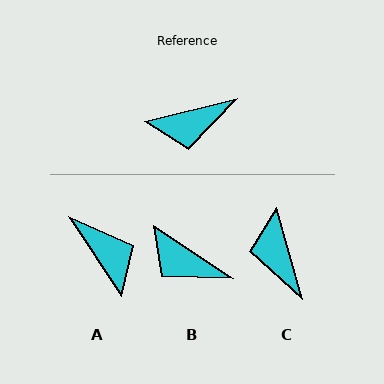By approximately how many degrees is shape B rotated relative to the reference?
Approximately 48 degrees clockwise.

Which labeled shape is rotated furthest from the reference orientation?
A, about 109 degrees away.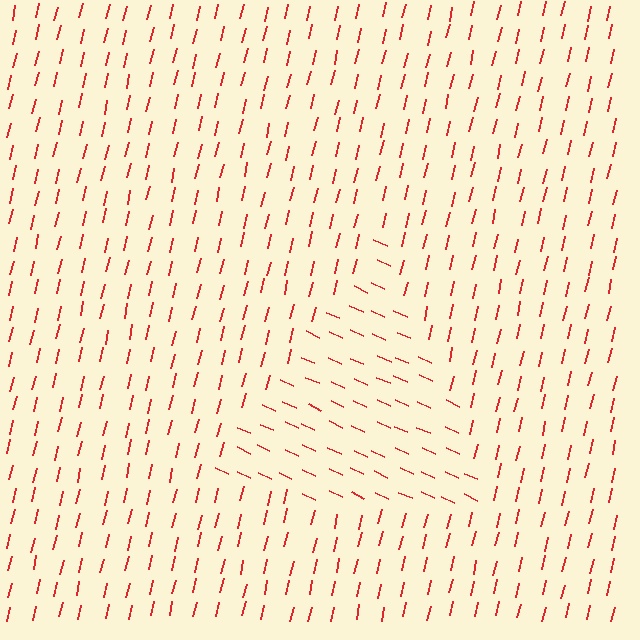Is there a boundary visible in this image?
Yes, there is a texture boundary formed by a change in line orientation.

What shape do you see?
I see a triangle.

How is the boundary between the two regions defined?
The boundary is defined purely by a change in line orientation (approximately 79 degrees difference). All lines are the same color and thickness.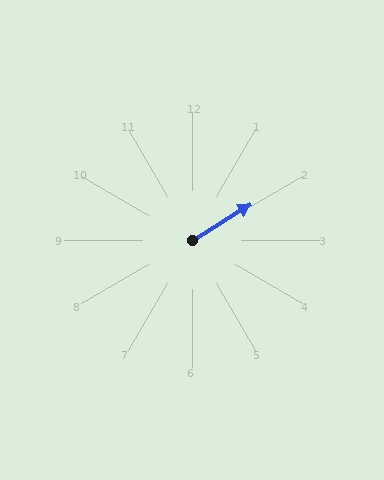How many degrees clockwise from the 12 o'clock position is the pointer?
Approximately 58 degrees.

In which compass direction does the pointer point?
Northeast.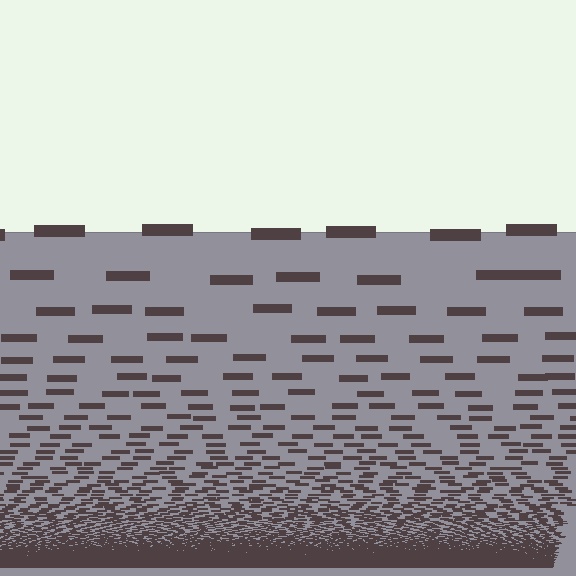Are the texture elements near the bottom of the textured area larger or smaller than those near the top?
Smaller. The gradient is inverted — elements near the bottom are smaller and denser.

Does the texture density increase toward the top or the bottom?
Density increases toward the bottom.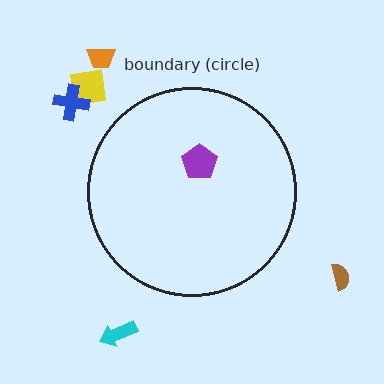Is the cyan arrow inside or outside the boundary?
Outside.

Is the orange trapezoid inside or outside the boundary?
Outside.